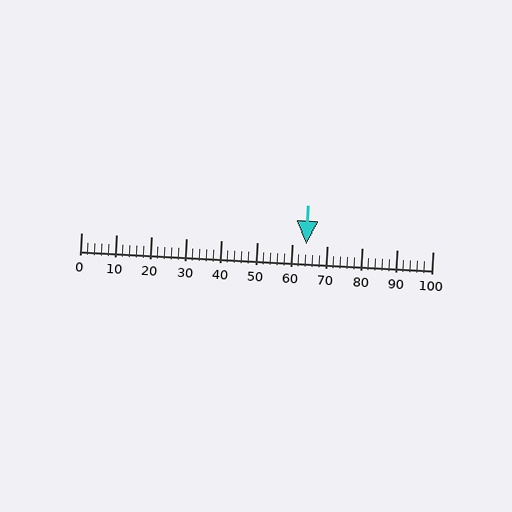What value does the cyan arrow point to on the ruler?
The cyan arrow points to approximately 64.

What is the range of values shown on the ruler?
The ruler shows values from 0 to 100.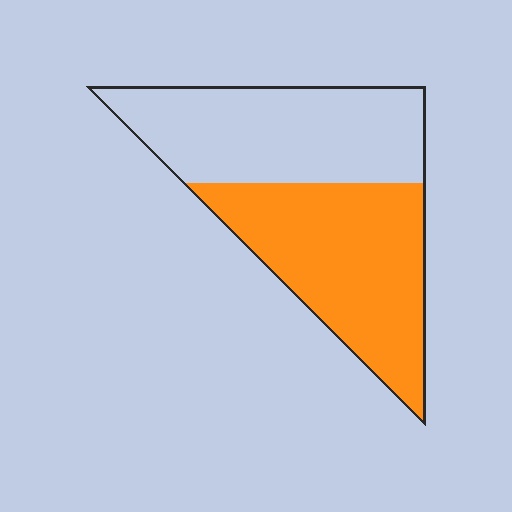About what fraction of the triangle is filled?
About one half (1/2).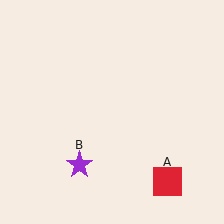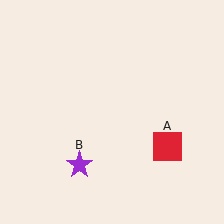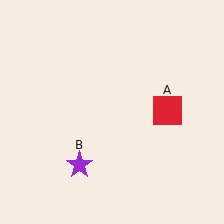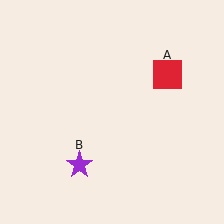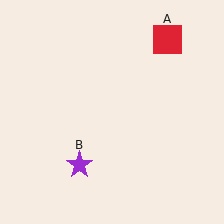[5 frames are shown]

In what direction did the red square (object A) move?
The red square (object A) moved up.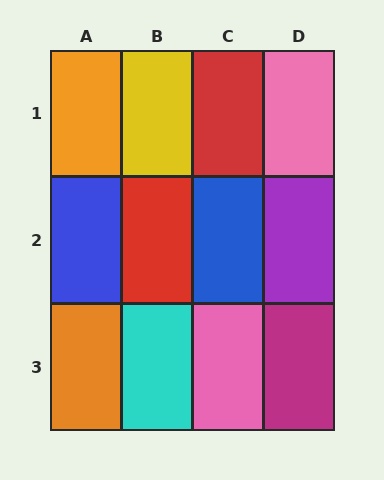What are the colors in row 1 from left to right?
Orange, yellow, red, pink.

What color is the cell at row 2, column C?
Blue.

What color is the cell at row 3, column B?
Cyan.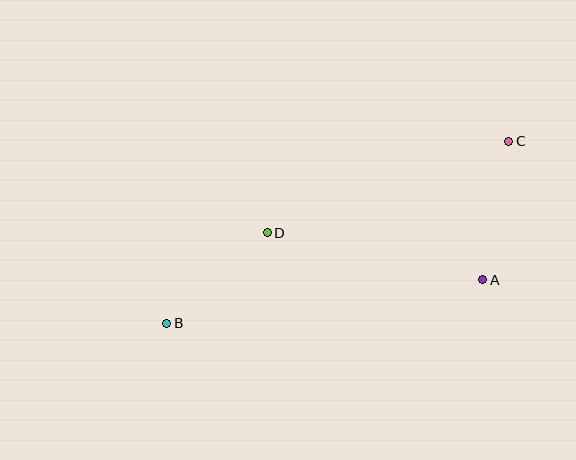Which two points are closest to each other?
Points B and D are closest to each other.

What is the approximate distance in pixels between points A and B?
The distance between A and B is approximately 319 pixels.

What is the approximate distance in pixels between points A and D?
The distance between A and D is approximately 220 pixels.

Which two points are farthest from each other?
Points B and C are farthest from each other.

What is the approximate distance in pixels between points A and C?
The distance between A and C is approximately 141 pixels.